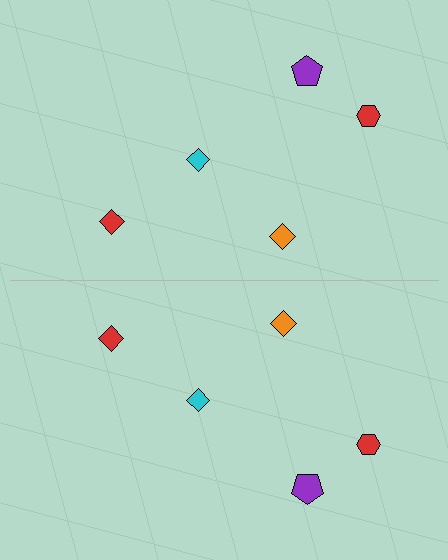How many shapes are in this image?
There are 10 shapes in this image.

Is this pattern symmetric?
Yes, this pattern has bilateral (reflection) symmetry.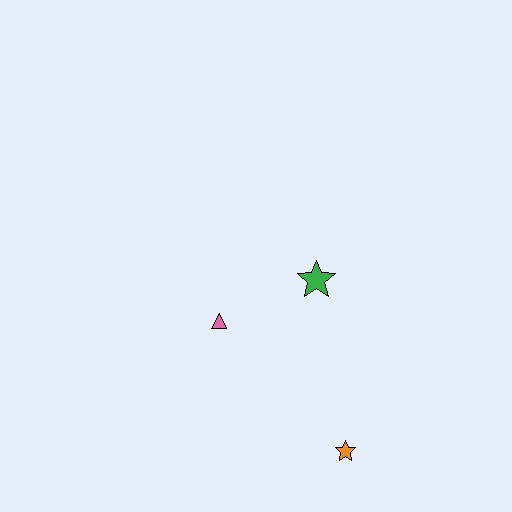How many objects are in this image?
There are 3 objects.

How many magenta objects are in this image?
There are no magenta objects.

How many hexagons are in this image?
There are no hexagons.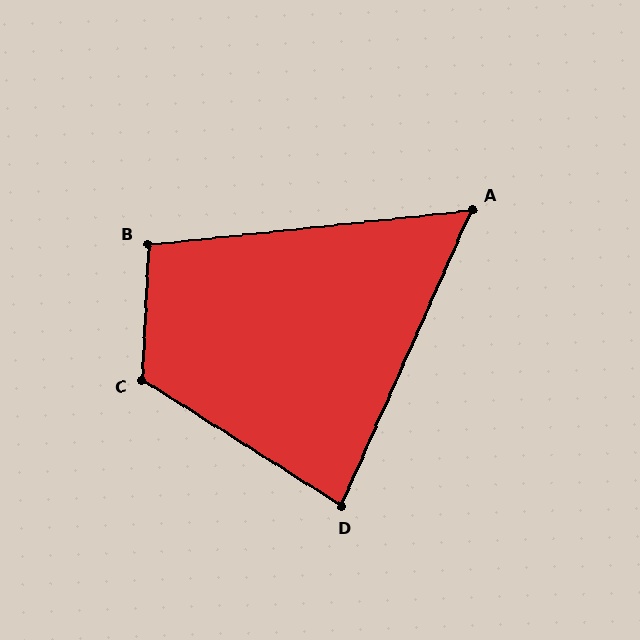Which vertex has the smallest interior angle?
A, at approximately 60 degrees.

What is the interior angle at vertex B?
Approximately 99 degrees (obtuse).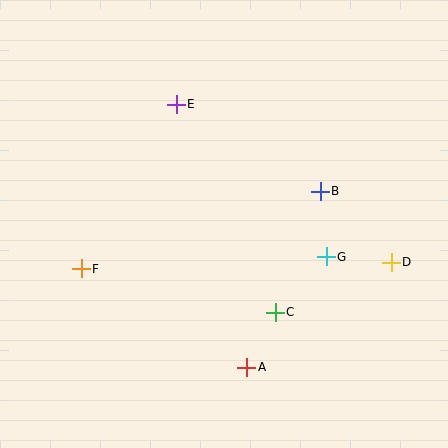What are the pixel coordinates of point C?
Point C is at (275, 312).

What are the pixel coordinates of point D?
Point D is at (391, 262).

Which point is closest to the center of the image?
Point B at (320, 191) is closest to the center.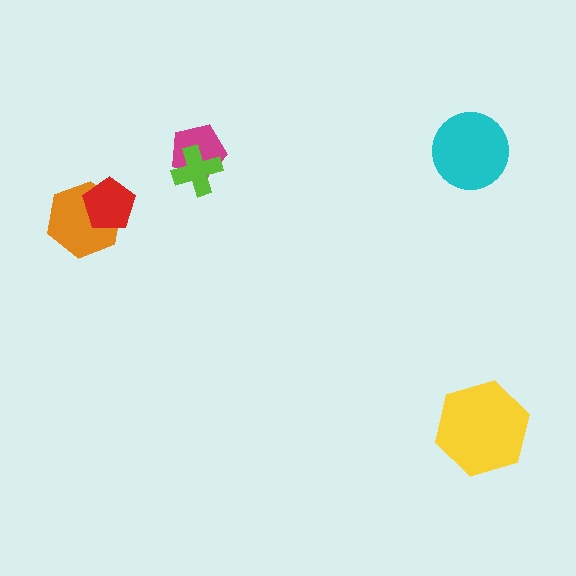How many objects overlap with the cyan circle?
0 objects overlap with the cyan circle.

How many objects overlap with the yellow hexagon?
0 objects overlap with the yellow hexagon.